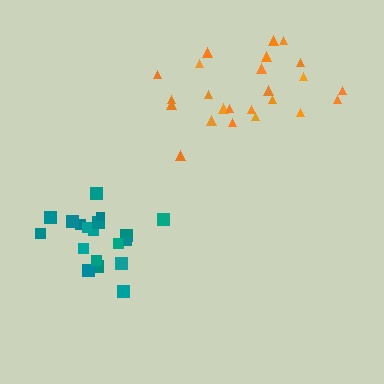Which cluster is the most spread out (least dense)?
Orange.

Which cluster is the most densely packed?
Teal.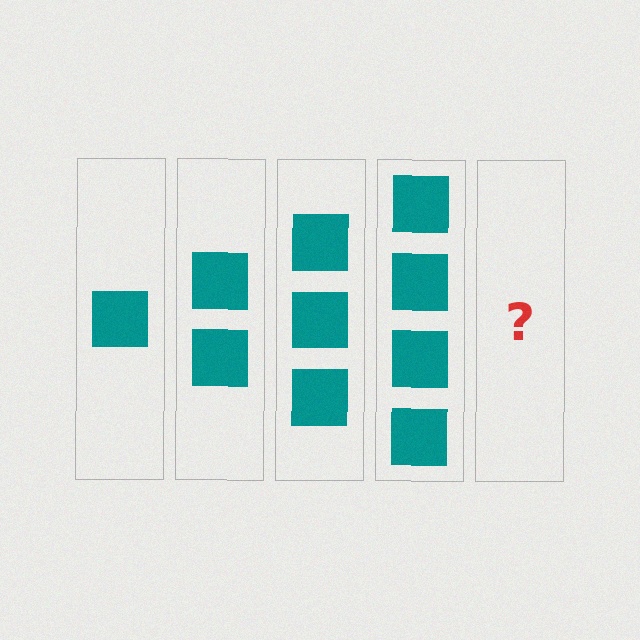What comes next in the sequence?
The next element should be 5 squares.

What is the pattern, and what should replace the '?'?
The pattern is that each step adds one more square. The '?' should be 5 squares.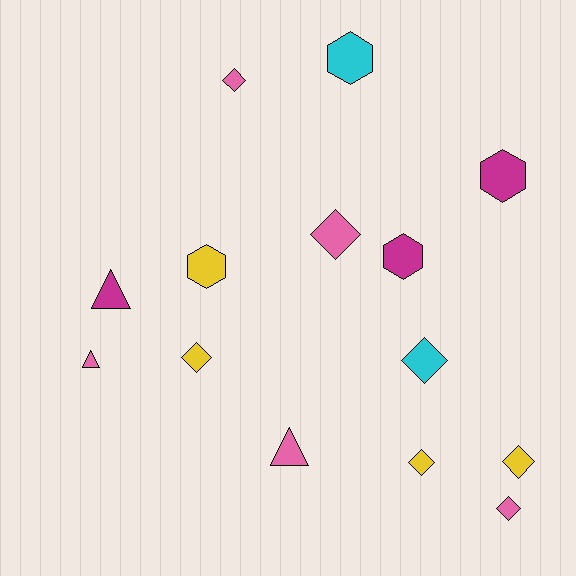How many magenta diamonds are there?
There are no magenta diamonds.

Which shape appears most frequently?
Diamond, with 7 objects.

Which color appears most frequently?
Pink, with 5 objects.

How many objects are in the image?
There are 14 objects.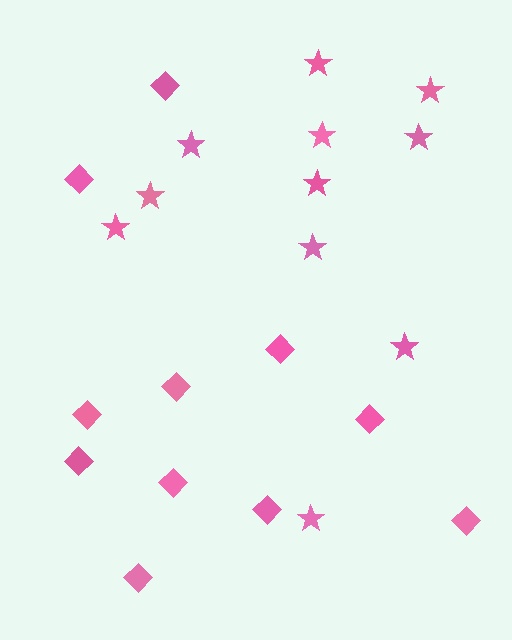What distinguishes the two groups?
There are 2 groups: one group of stars (11) and one group of diamonds (11).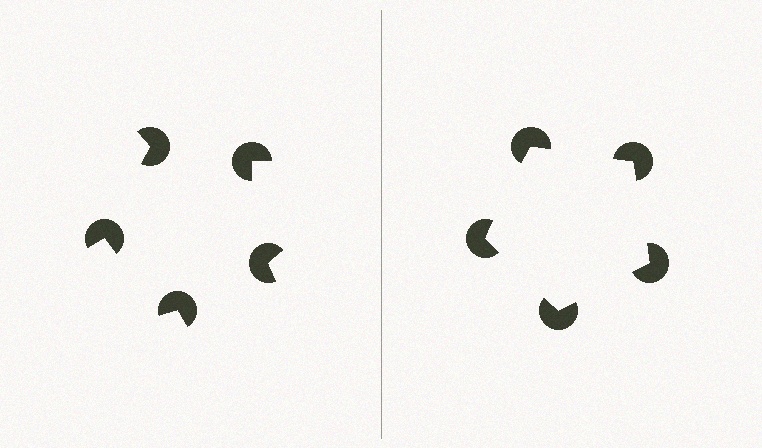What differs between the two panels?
The pac-man discs are positioned identically on both sides; only the wedge orientations differ. On the right they align to a pentagon; on the left they are misaligned.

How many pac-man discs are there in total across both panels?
10 — 5 on each side.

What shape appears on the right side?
An illusory pentagon.